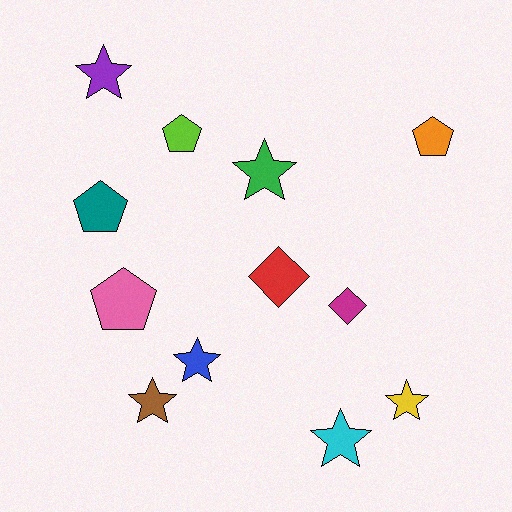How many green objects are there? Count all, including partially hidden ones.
There is 1 green object.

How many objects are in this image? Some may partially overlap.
There are 12 objects.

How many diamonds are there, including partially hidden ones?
There are 2 diamonds.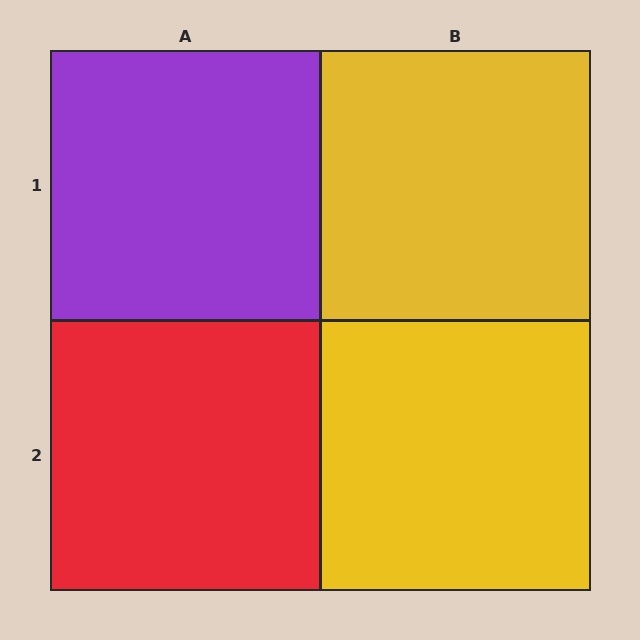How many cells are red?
1 cell is red.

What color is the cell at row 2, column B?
Yellow.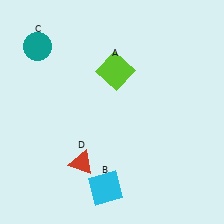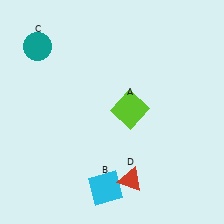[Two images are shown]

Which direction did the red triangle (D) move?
The red triangle (D) moved right.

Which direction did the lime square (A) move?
The lime square (A) moved down.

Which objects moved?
The objects that moved are: the lime square (A), the red triangle (D).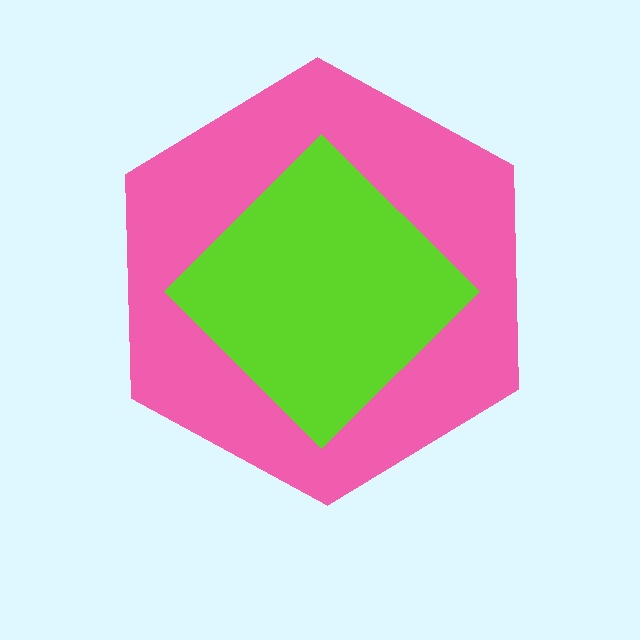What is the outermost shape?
The pink hexagon.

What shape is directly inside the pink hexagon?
The lime diamond.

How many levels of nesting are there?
2.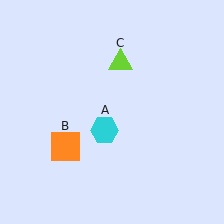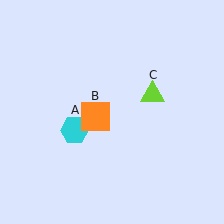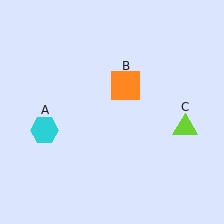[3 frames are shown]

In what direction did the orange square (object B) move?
The orange square (object B) moved up and to the right.